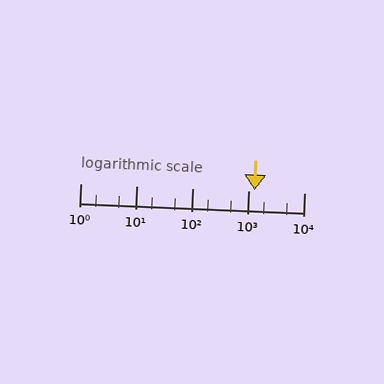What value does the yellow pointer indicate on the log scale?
The pointer indicates approximately 1300.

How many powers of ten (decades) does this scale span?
The scale spans 4 decades, from 1 to 10000.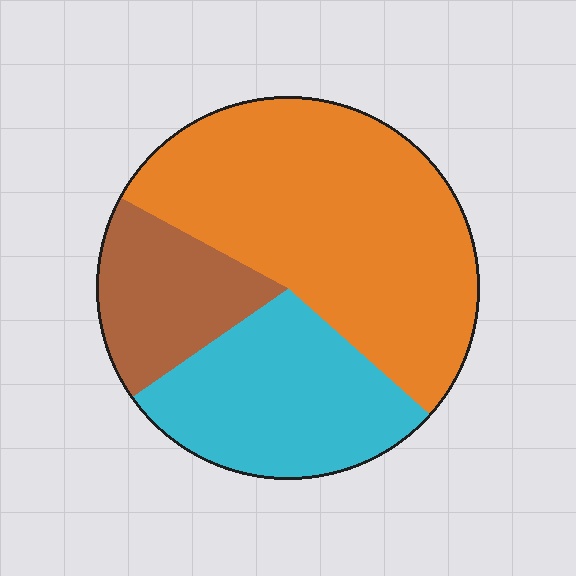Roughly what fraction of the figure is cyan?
Cyan covers roughly 30% of the figure.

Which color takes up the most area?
Orange, at roughly 55%.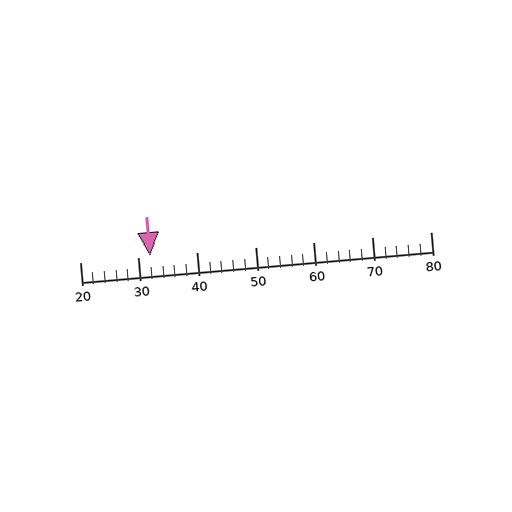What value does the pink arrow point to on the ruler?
The pink arrow points to approximately 32.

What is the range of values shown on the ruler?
The ruler shows values from 20 to 80.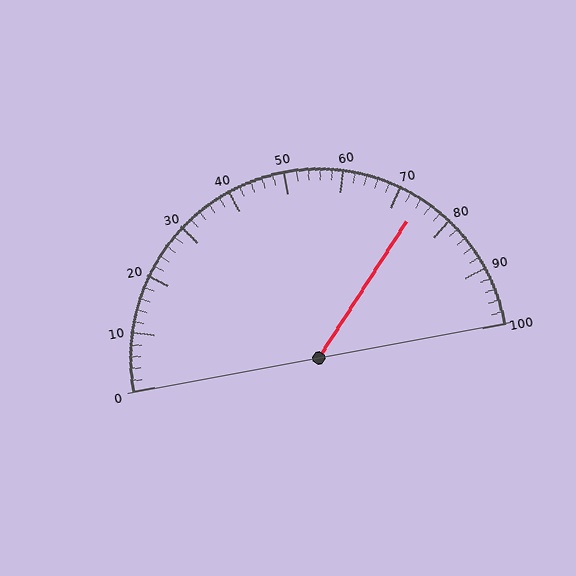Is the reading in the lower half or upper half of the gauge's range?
The reading is in the upper half of the range (0 to 100).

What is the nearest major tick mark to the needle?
The nearest major tick mark is 70.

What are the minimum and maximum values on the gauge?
The gauge ranges from 0 to 100.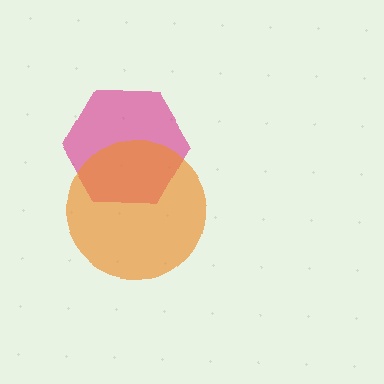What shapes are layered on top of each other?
The layered shapes are: a magenta hexagon, an orange circle.